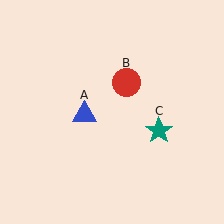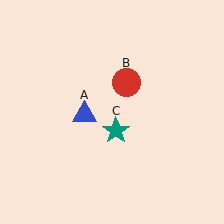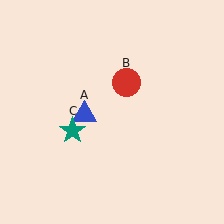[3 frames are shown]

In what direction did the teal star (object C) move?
The teal star (object C) moved left.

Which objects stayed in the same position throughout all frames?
Blue triangle (object A) and red circle (object B) remained stationary.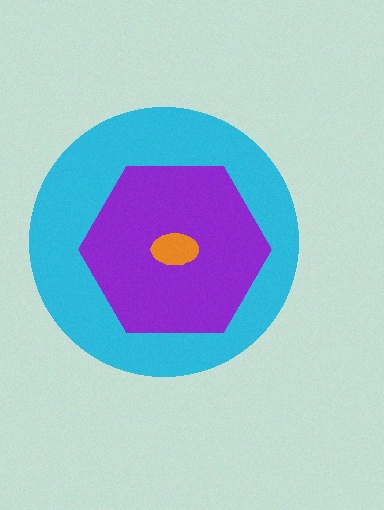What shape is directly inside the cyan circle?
The purple hexagon.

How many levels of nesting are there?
3.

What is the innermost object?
The orange ellipse.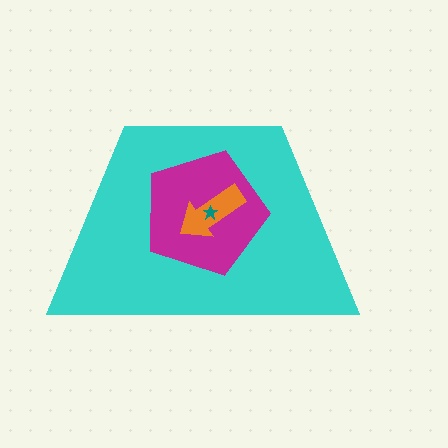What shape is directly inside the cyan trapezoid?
The magenta pentagon.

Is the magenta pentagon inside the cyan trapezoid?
Yes.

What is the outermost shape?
The cyan trapezoid.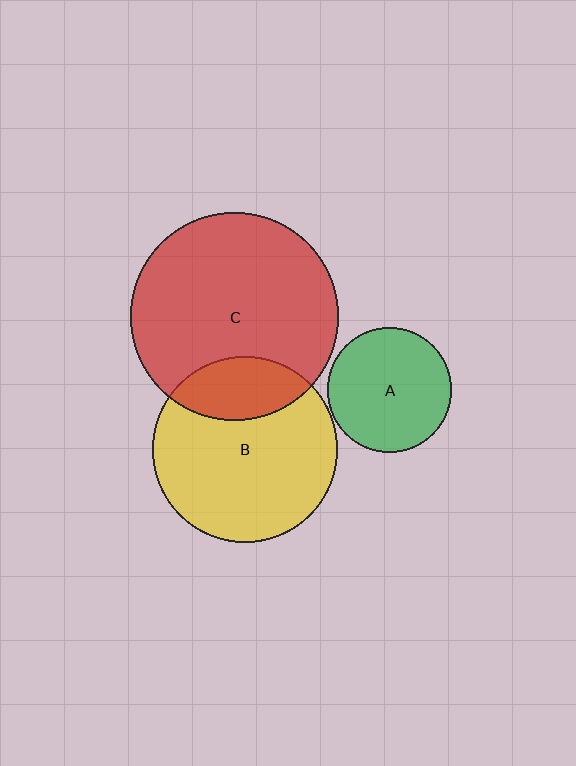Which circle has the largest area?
Circle C (red).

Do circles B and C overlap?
Yes.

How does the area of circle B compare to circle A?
Approximately 2.2 times.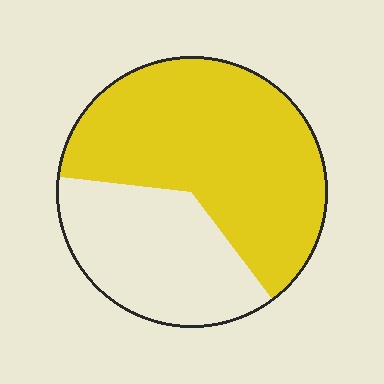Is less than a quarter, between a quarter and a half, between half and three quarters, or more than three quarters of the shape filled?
Between half and three quarters.